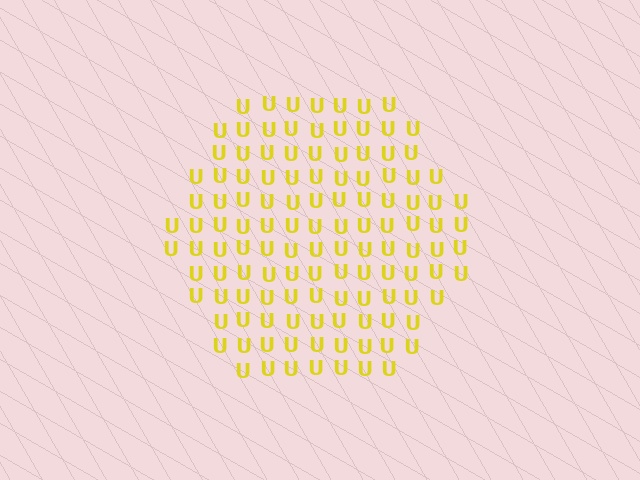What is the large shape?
The large shape is a hexagon.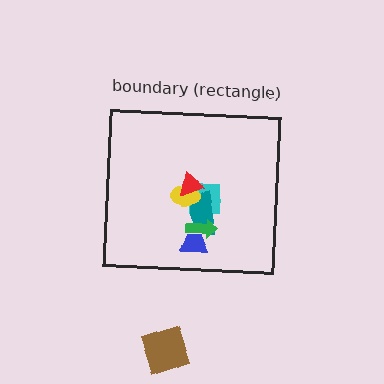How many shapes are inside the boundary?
6 inside, 1 outside.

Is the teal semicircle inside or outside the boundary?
Inside.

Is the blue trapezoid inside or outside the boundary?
Inside.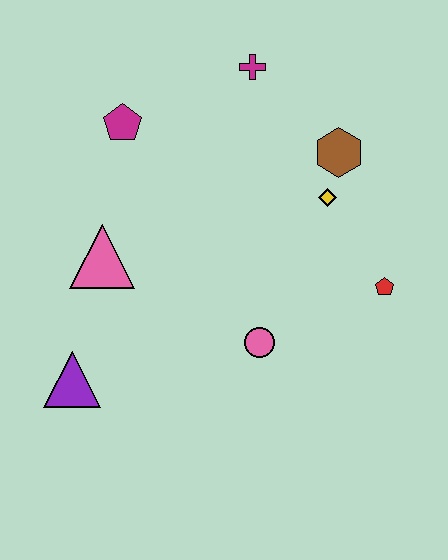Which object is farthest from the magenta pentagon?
The red pentagon is farthest from the magenta pentagon.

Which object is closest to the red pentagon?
The yellow diamond is closest to the red pentagon.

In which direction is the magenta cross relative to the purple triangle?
The magenta cross is above the purple triangle.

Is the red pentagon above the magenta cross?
No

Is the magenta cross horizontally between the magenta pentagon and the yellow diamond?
Yes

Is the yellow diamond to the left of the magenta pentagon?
No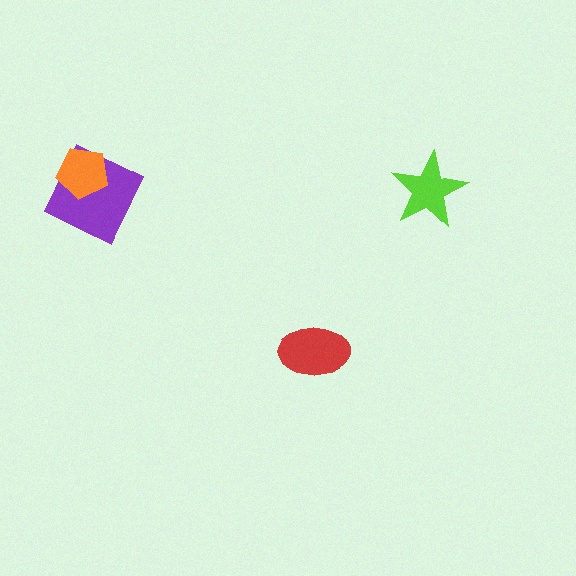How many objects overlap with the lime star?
0 objects overlap with the lime star.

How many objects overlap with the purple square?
1 object overlaps with the purple square.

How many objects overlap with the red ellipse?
0 objects overlap with the red ellipse.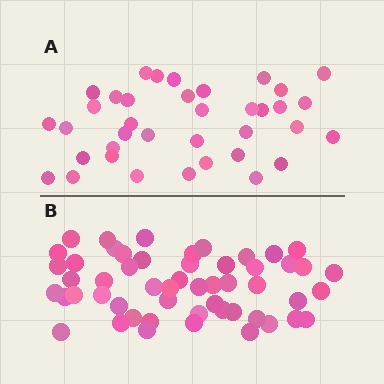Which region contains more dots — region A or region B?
Region B (the bottom region) has more dots.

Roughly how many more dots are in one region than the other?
Region B has approximately 15 more dots than region A.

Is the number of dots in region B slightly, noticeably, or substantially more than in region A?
Region B has noticeably more, but not dramatically so. The ratio is roughly 1.4 to 1.